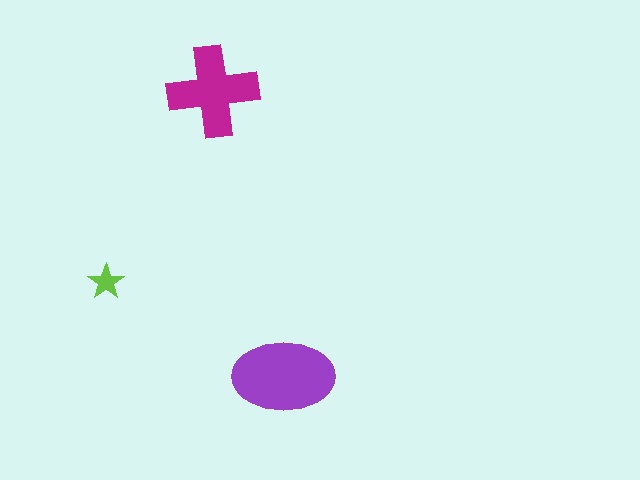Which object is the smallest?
The lime star.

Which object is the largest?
The purple ellipse.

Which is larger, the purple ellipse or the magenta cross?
The purple ellipse.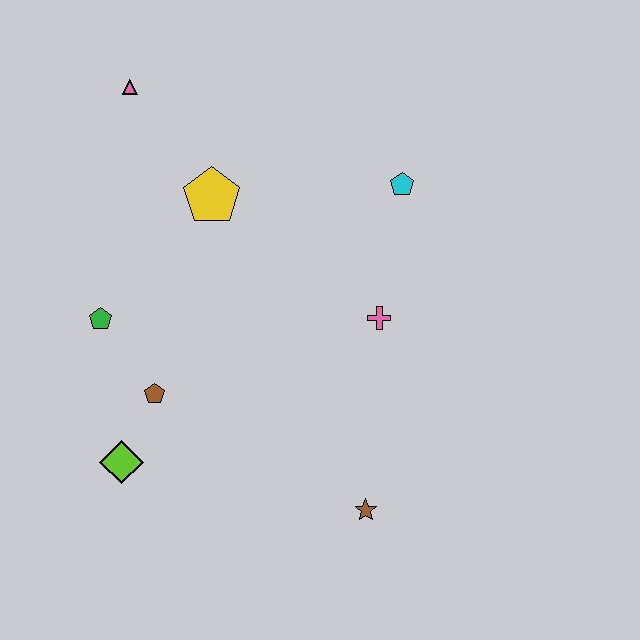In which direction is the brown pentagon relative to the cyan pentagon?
The brown pentagon is to the left of the cyan pentagon.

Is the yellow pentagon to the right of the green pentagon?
Yes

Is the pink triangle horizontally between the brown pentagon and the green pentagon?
Yes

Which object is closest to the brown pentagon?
The lime diamond is closest to the brown pentagon.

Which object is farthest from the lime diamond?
The cyan pentagon is farthest from the lime diamond.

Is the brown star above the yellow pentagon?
No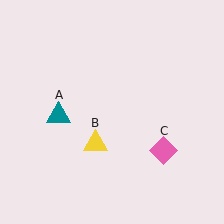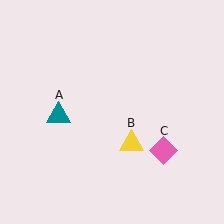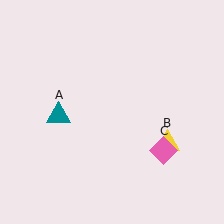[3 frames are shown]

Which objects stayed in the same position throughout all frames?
Teal triangle (object A) and pink diamond (object C) remained stationary.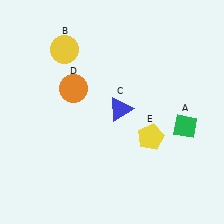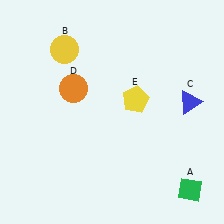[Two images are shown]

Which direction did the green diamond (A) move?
The green diamond (A) moved down.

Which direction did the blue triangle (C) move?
The blue triangle (C) moved right.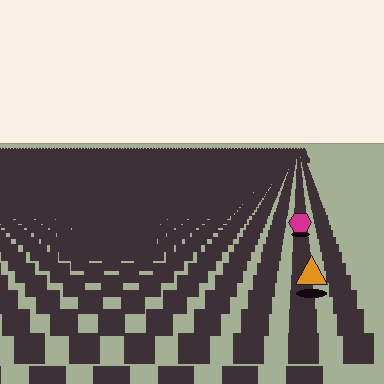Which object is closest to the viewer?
The orange triangle is closest. The texture marks near it are larger and more spread out.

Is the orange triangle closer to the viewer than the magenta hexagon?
Yes. The orange triangle is closer — you can tell from the texture gradient: the ground texture is coarser near it.